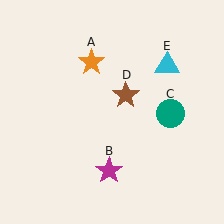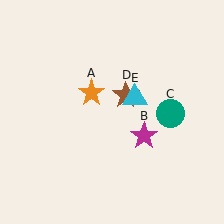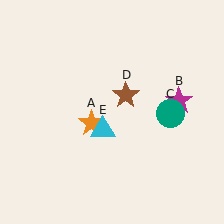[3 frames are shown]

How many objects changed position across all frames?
3 objects changed position: orange star (object A), magenta star (object B), cyan triangle (object E).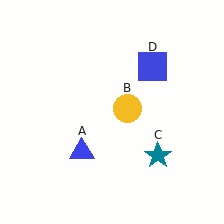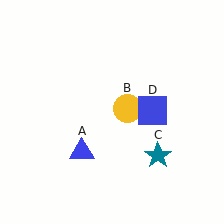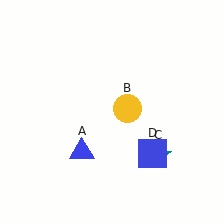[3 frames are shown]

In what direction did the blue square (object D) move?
The blue square (object D) moved down.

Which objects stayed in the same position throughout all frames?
Blue triangle (object A) and yellow circle (object B) and teal star (object C) remained stationary.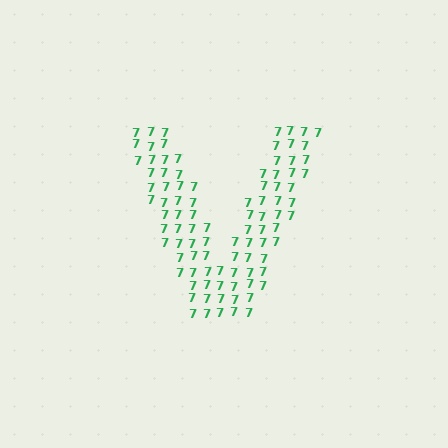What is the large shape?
The large shape is the letter V.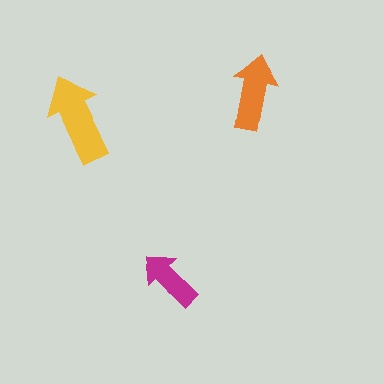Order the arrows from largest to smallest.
the yellow one, the orange one, the magenta one.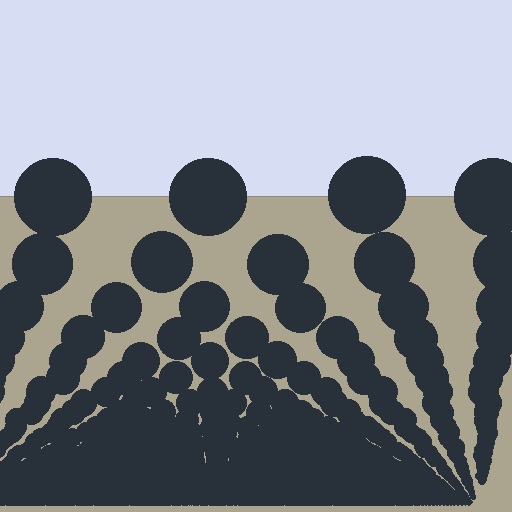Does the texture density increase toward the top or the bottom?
Density increases toward the bottom.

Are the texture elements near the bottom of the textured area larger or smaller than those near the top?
Smaller. The gradient is inverted — elements near the bottom are smaller and denser.